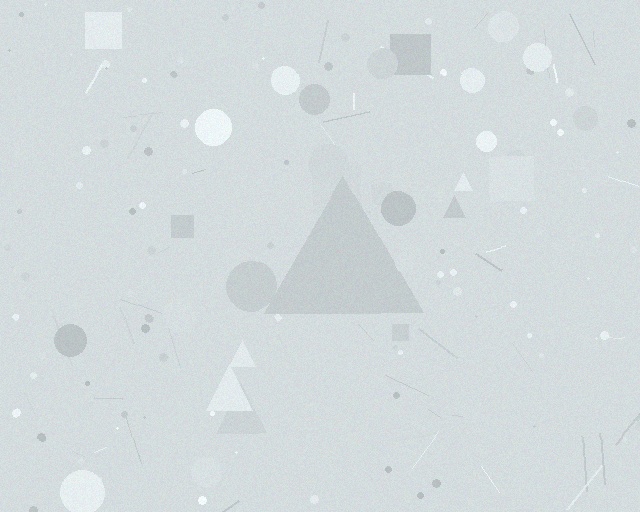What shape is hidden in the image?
A triangle is hidden in the image.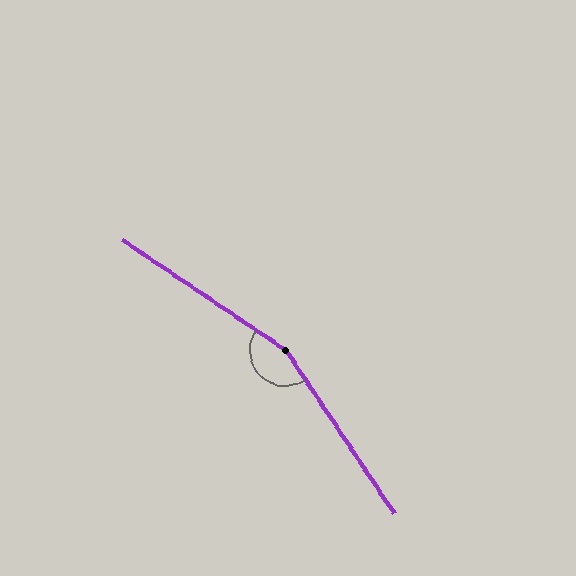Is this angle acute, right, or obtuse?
It is obtuse.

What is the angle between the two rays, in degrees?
Approximately 158 degrees.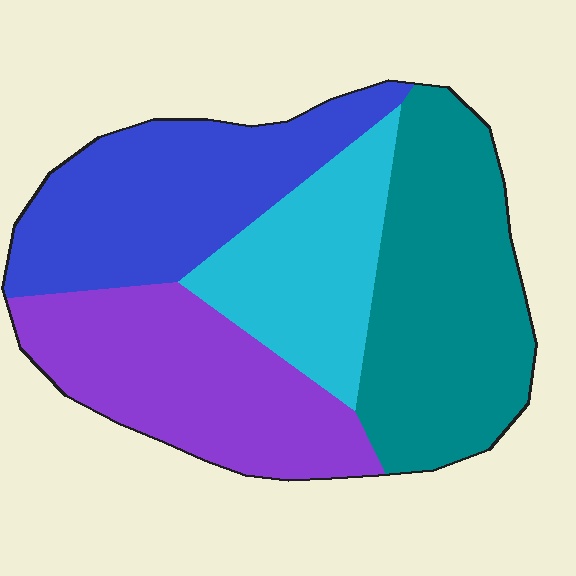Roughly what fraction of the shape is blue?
Blue covers around 25% of the shape.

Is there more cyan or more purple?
Purple.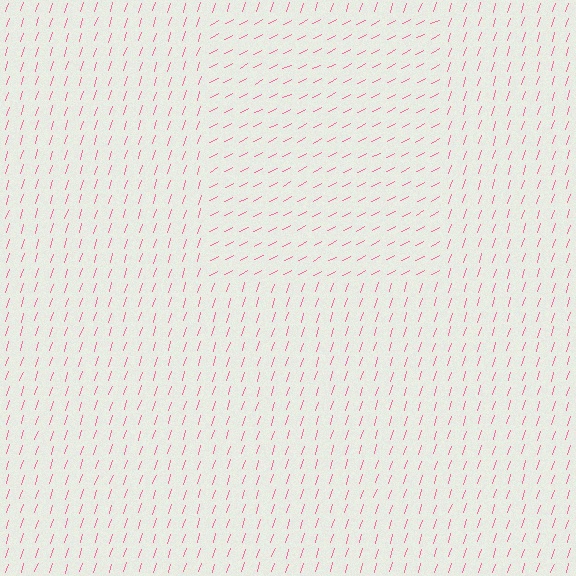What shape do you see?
I see a rectangle.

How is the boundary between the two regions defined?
The boundary is defined purely by a change in line orientation (approximately 45 degrees difference). All lines are the same color and thickness.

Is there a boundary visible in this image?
Yes, there is a texture boundary formed by a change in line orientation.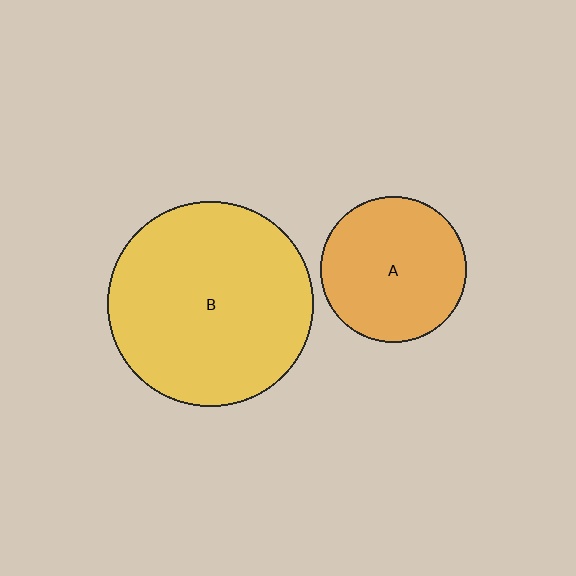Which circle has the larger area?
Circle B (yellow).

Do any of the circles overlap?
No, none of the circles overlap.